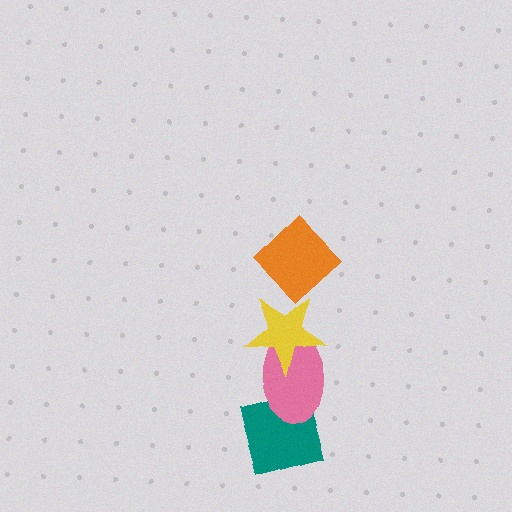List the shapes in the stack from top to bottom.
From top to bottom: the orange diamond, the yellow star, the pink ellipse, the teal diamond.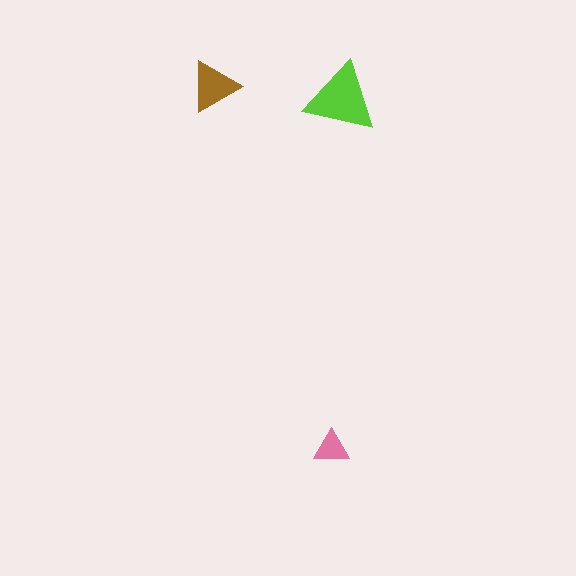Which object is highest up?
The brown triangle is topmost.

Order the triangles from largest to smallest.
the lime one, the brown one, the pink one.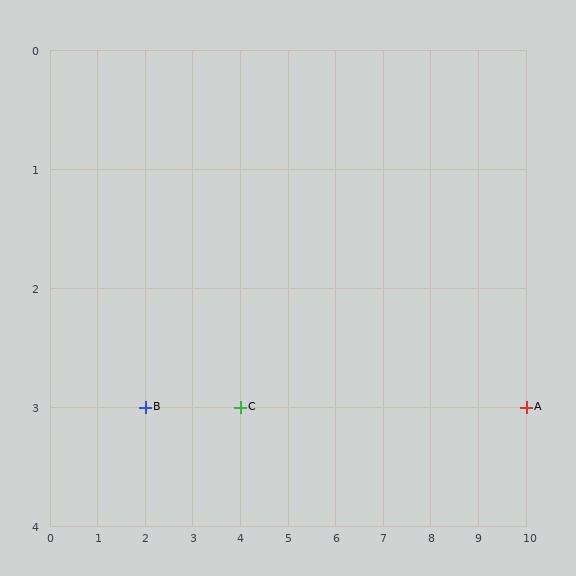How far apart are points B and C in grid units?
Points B and C are 2 columns apart.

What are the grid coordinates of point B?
Point B is at grid coordinates (2, 3).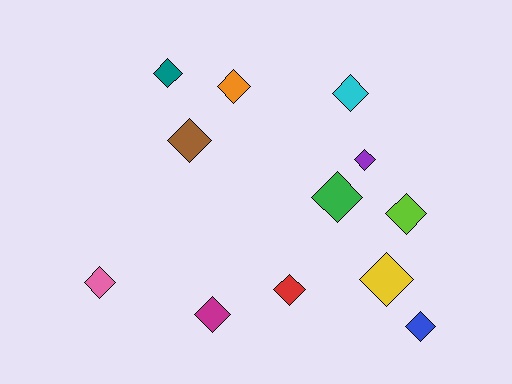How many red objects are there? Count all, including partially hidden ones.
There is 1 red object.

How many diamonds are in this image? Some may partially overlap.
There are 12 diamonds.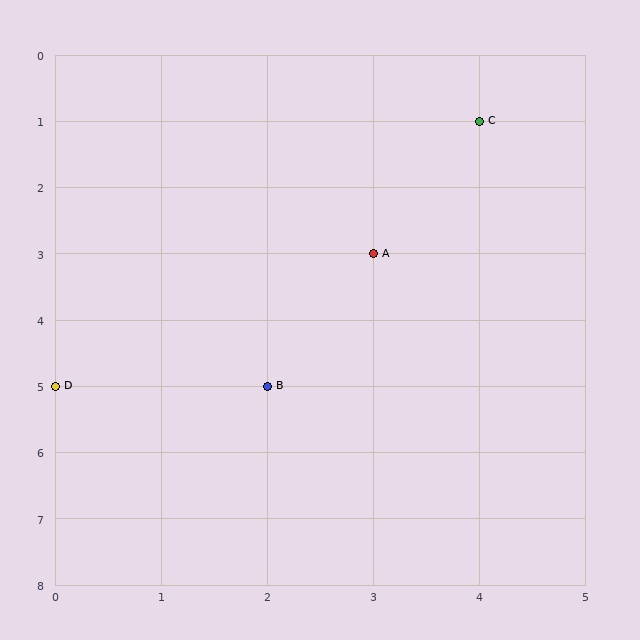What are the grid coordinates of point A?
Point A is at grid coordinates (3, 3).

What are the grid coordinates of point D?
Point D is at grid coordinates (0, 5).